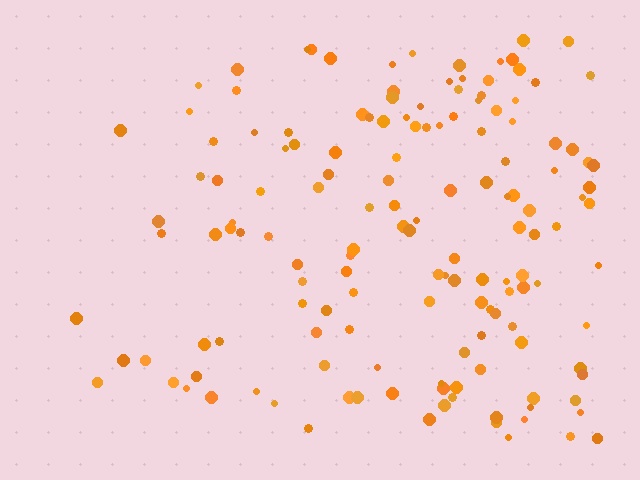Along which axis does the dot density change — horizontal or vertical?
Horizontal.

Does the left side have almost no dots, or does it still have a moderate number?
Still a moderate number, just noticeably fewer than the right.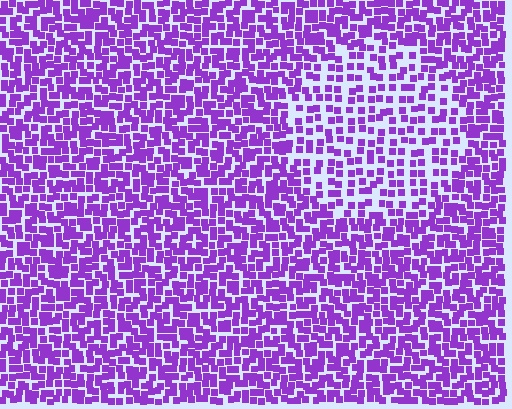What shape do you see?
I see a circle.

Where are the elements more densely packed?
The elements are more densely packed outside the circle boundary.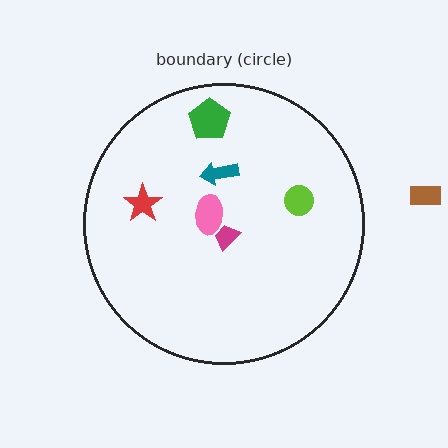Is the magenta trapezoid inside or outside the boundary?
Inside.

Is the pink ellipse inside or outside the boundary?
Inside.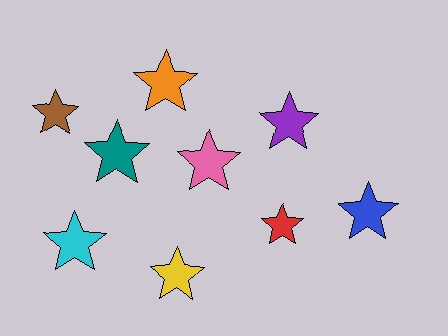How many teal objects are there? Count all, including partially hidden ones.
There is 1 teal object.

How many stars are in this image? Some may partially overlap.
There are 9 stars.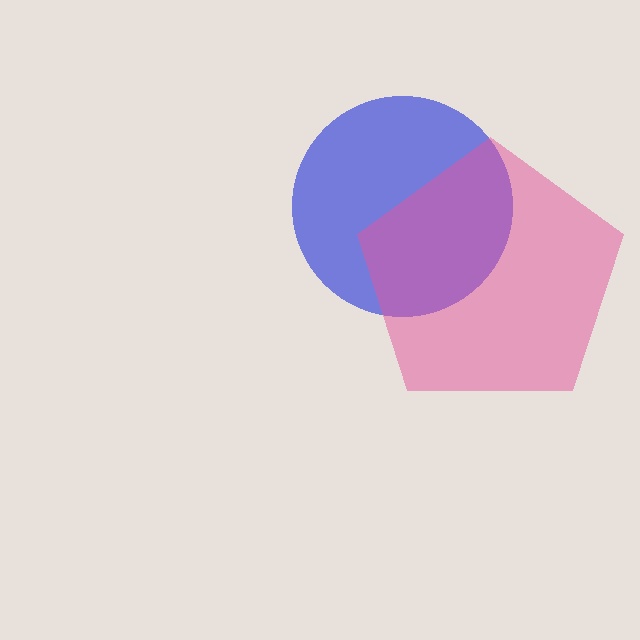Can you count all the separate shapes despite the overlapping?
Yes, there are 2 separate shapes.